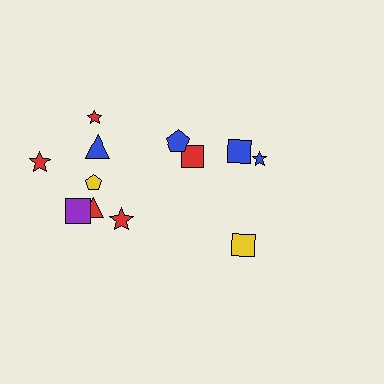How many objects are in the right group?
There are 4 objects.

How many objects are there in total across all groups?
There are 12 objects.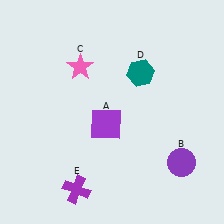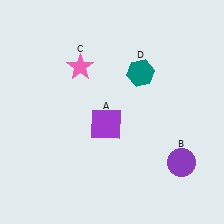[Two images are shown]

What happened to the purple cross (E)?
The purple cross (E) was removed in Image 2. It was in the bottom-left area of Image 1.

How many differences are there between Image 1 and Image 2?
There is 1 difference between the two images.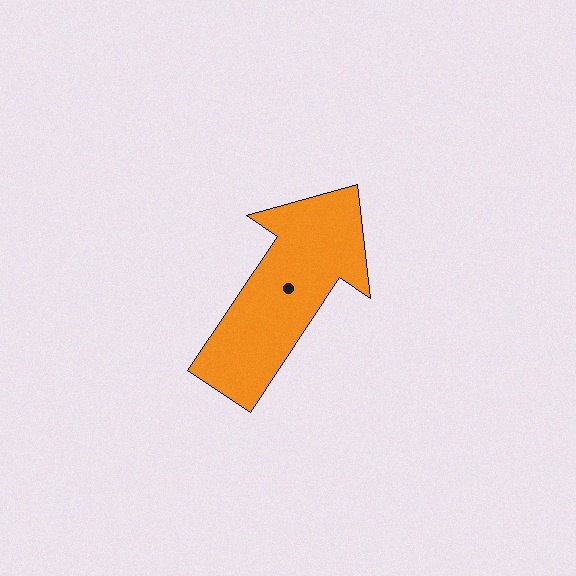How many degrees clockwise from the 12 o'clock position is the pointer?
Approximately 34 degrees.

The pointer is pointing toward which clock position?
Roughly 1 o'clock.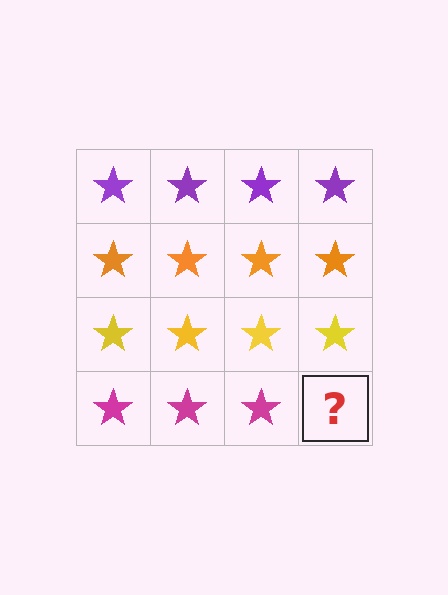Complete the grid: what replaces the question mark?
The question mark should be replaced with a magenta star.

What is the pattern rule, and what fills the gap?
The rule is that each row has a consistent color. The gap should be filled with a magenta star.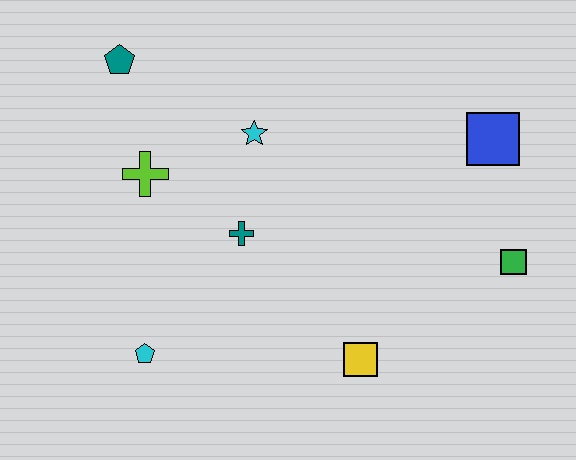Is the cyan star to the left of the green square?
Yes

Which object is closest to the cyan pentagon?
The teal cross is closest to the cyan pentagon.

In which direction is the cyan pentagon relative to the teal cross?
The cyan pentagon is below the teal cross.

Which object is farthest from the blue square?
The cyan pentagon is farthest from the blue square.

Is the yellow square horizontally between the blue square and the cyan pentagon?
Yes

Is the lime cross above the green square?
Yes